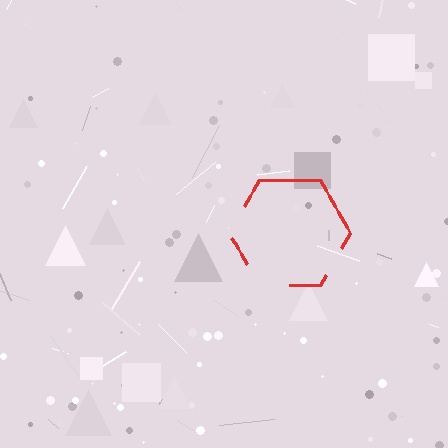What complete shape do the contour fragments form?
The contour fragments form a hexagon.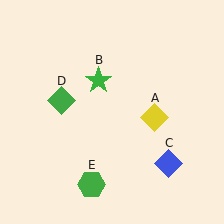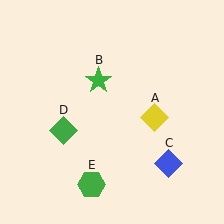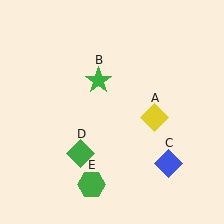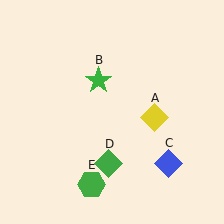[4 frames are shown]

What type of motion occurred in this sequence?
The green diamond (object D) rotated counterclockwise around the center of the scene.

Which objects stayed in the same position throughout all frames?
Yellow diamond (object A) and green star (object B) and blue diamond (object C) and green hexagon (object E) remained stationary.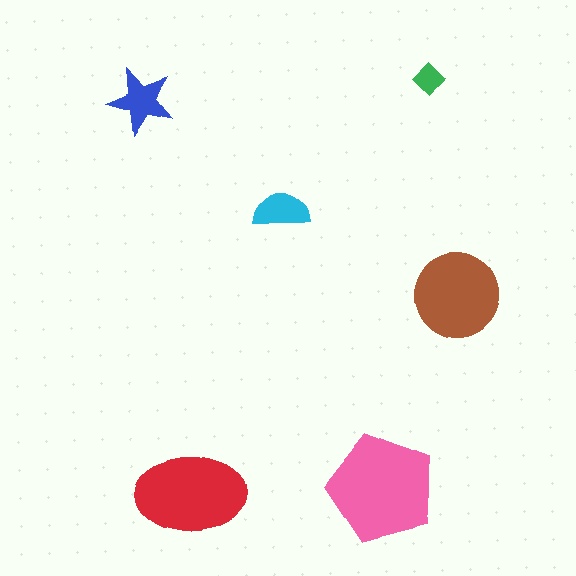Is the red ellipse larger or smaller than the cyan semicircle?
Larger.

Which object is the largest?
The pink pentagon.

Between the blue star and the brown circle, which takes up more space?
The brown circle.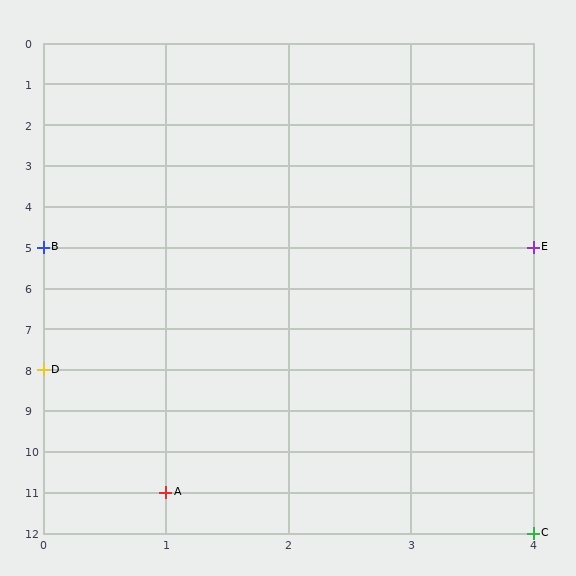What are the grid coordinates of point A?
Point A is at grid coordinates (1, 11).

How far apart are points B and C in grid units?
Points B and C are 4 columns and 7 rows apart (about 8.1 grid units diagonally).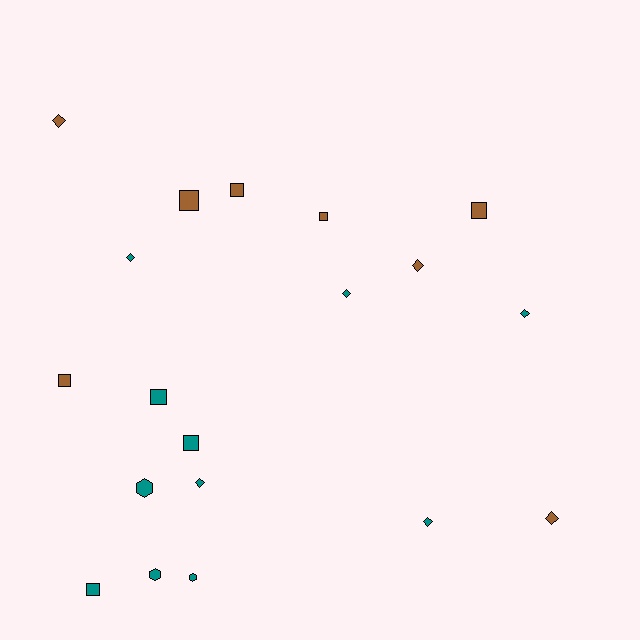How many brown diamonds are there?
There are 3 brown diamonds.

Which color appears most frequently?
Teal, with 11 objects.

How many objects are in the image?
There are 19 objects.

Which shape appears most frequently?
Square, with 8 objects.